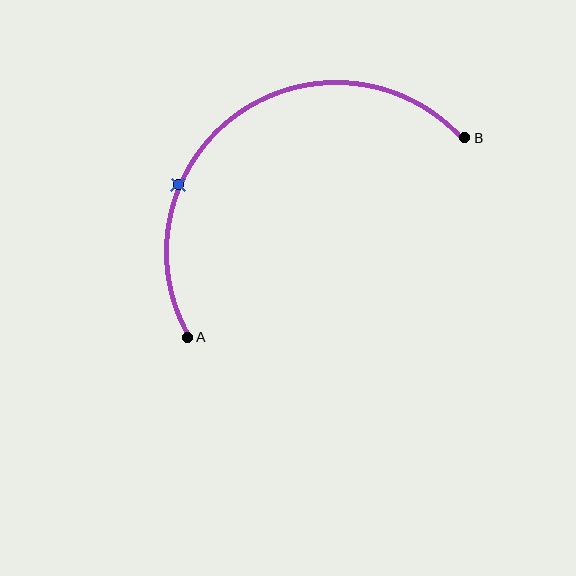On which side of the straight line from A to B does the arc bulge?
The arc bulges above and to the left of the straight line connecting A and B.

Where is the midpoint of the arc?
The arc midpoint is the point on the curve farthest from the straight line joining A and B. It sits above and to the left of that line.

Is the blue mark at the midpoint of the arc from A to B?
No. The blue mark lies on the arc but is closer to endpoint A. The arc midpoint would be at the point on the curve equidistant along the arc from both A and B.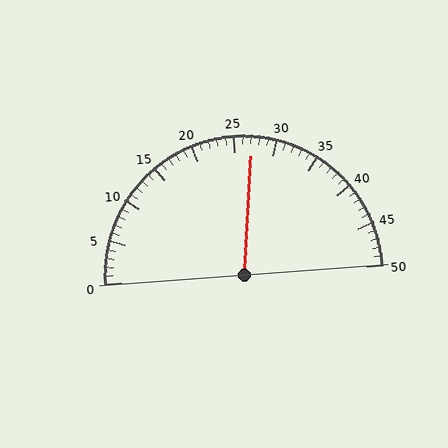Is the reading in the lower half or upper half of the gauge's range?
The reading is in the upper half of the range (0 to 50).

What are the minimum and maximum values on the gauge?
The gauge ranges from 0 to 50.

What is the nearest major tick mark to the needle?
The nearest major tick mark is 25.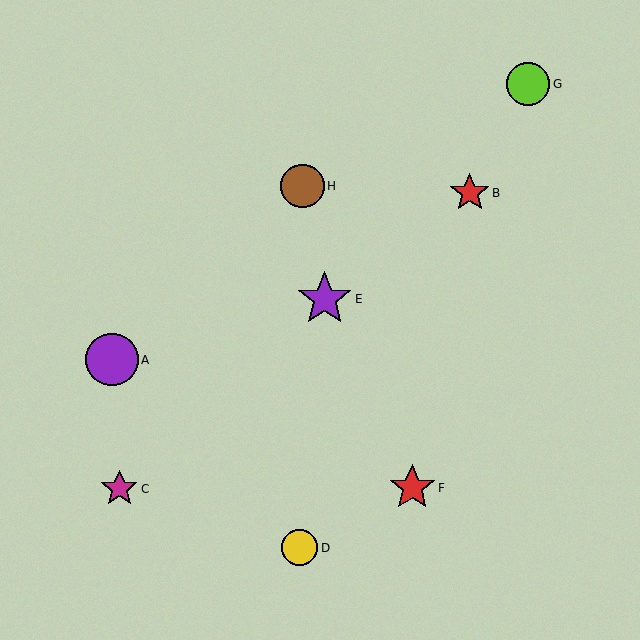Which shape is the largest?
The purple star (labeled E) is the largest.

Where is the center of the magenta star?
The center of the magenta star is at (119, 489).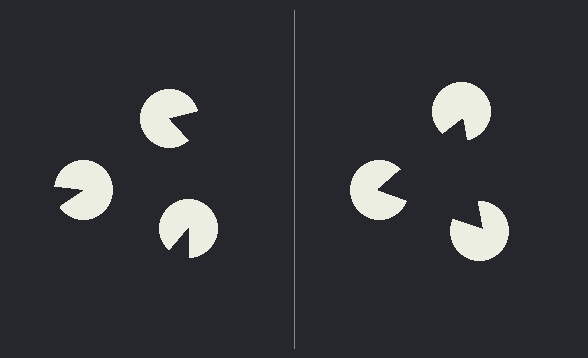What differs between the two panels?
The pac-man discs are positioned identically on both sides; only the wedge orientations differ. On the right they align to a triangle; on the left they are misaligned.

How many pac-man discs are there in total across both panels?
6 — 3 on each side.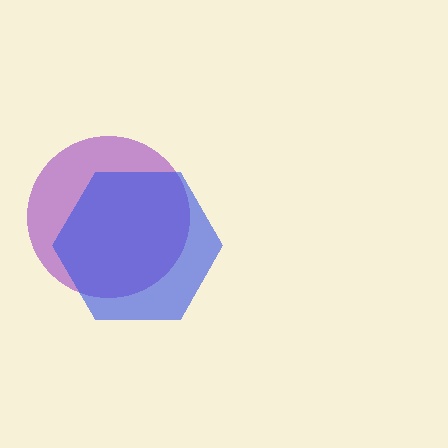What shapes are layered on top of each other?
The layered shapes are: a purple circle, a blue hexagon.